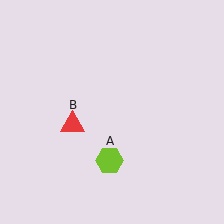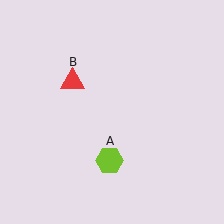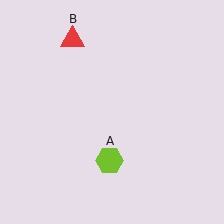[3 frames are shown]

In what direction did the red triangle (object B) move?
The red triangle (object B) moved up.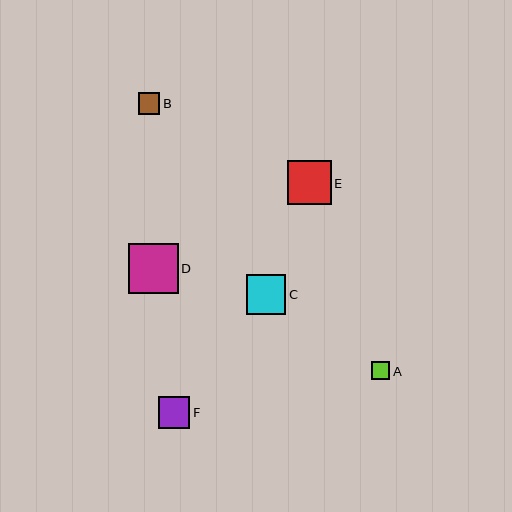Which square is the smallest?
Square A is the smallest with a size of approximately 18 pixels.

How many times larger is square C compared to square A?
Square C is approximately 2.2 times the size of square A.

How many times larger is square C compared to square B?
Square C is approximately 1.9 times the size of square B.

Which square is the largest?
Square D is the largest with a size of approximately 50 pixels.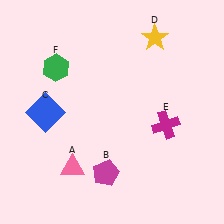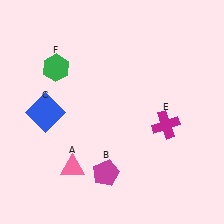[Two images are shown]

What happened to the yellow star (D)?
The yellow star (D) was removed in Image 2. It was in the top-right area of Image 1.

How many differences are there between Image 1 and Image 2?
There is 1 difference between the two images.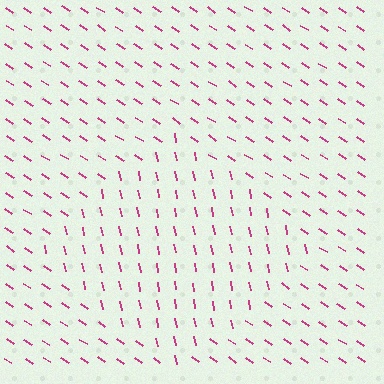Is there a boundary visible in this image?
Yes, there is a texture boundary formed by a change in line orientation.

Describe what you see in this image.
The image is filled with small magenta line segments. A diamond region in the image has lines oriented differently from the surrounding lines, creating a visible texture boundary.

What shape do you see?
I see a diamond.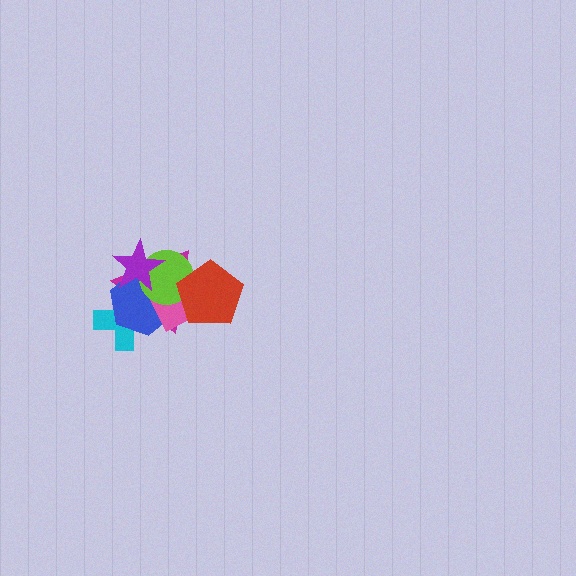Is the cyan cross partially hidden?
Yes, it is partially covered by another shape.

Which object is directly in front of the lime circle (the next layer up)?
The red pentagon is directly in front of the lime circle.